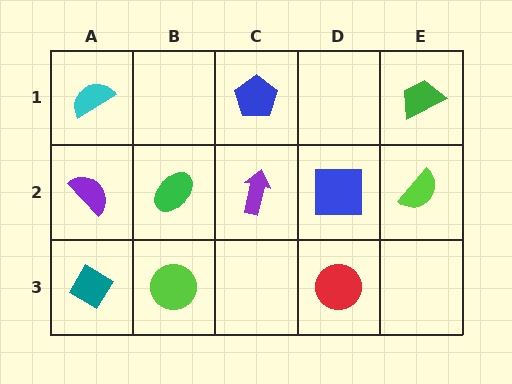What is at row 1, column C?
A blue pentagon.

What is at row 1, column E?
A green trapezoid.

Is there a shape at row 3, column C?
No, that cell is empty.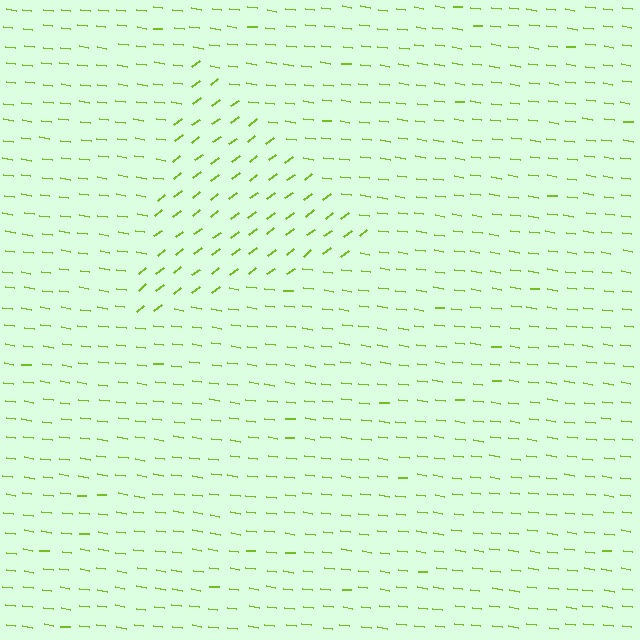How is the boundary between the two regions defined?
The boundary is defined purely by a change in line orientation (approximately 45 degrees difference). All lines are the same color and thickness.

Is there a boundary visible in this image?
Yes, there is a texture boundary formed by a change in line orientation.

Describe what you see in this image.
The image is filled with small lime line segments. A triangle region in the image has lines oriented differently from the surrounding lines, creating a visible texture boundary.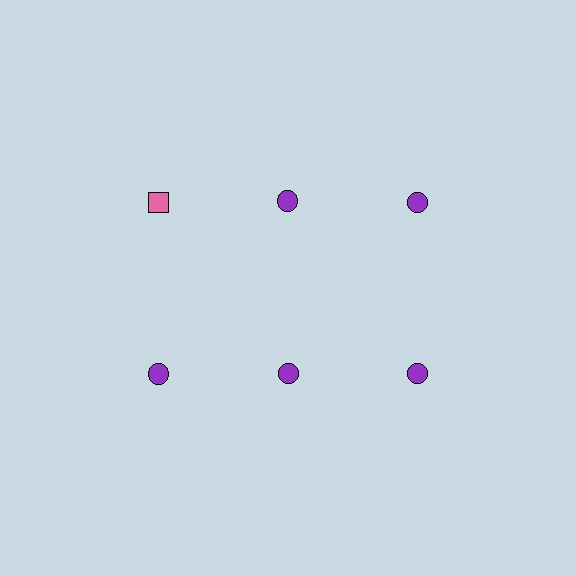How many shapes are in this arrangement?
There are 6 shapes arranged in a grid pattern.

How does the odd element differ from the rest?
It differs in both color (pink instead of purple) and shape (square instead of circle).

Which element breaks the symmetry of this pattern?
The pink square in the top row, leftmost column breaks the symmetry. All other shapes are purple circles.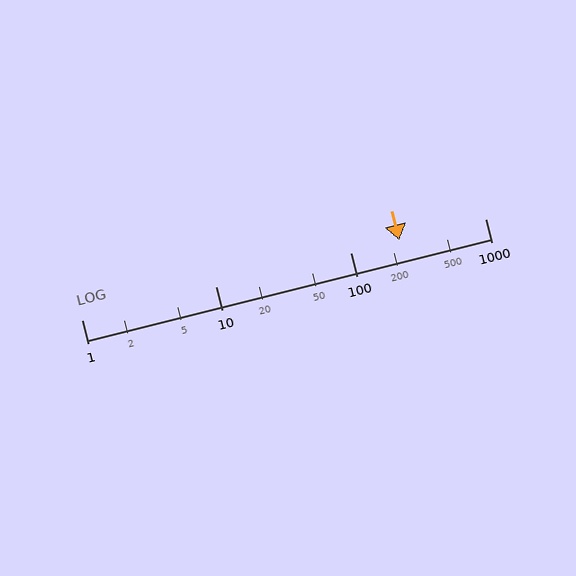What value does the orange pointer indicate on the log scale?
The pointer indicates approximately 230.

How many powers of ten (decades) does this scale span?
The scale spans 3 decades, from 1 to 1000.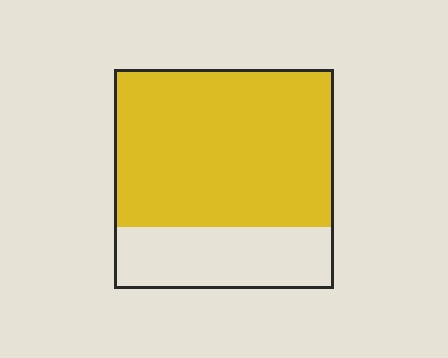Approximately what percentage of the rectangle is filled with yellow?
Approximately 70%.